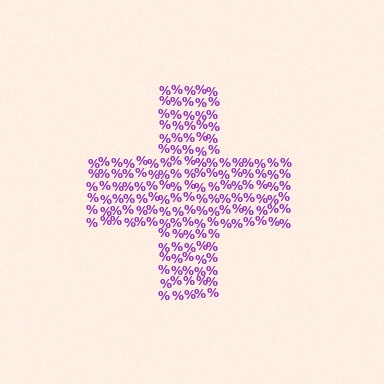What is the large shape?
The large shape is a cross.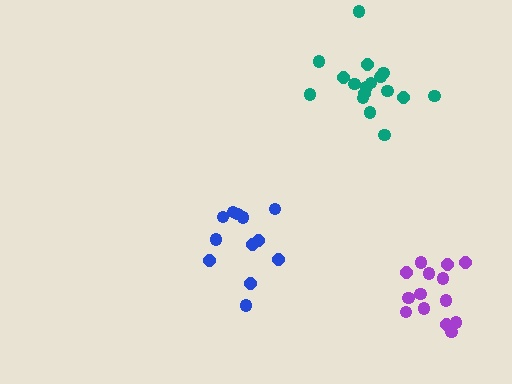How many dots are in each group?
Group 1: 12 dots, Group 2: 14 dots, Group 3: 17 dots (43 total).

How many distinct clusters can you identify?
There are 3 distinct clusters.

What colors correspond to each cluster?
The clusters are colored: blue, purple, teal.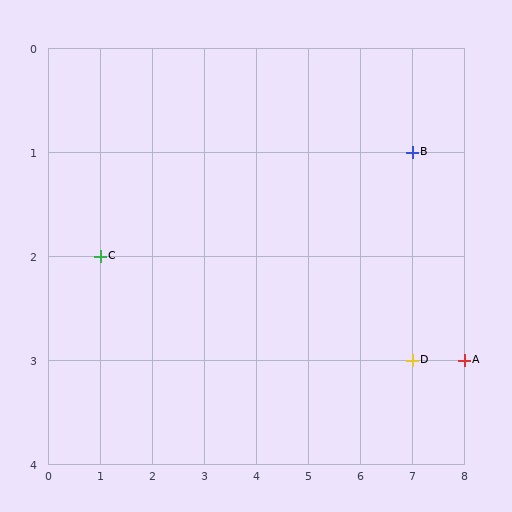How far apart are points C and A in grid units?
Points C and A are 7 columns and 1 row apart (about 7.1 grid units diagonally).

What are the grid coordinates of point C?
Point C is at grid coordinates (1, 2).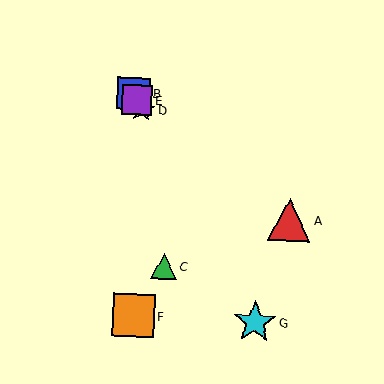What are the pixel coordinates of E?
Object E is at (137, 100).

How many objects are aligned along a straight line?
4 objects (B, D, E, G) are aligned along a straight line.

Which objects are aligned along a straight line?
Objects B, D, E, G are aligned along a straight line.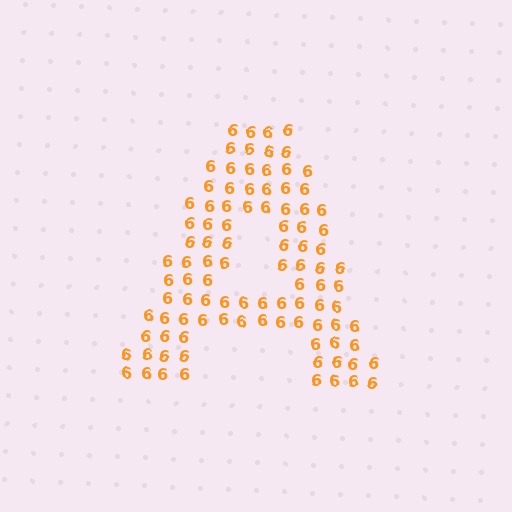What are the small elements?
The small elements are digit 6's.